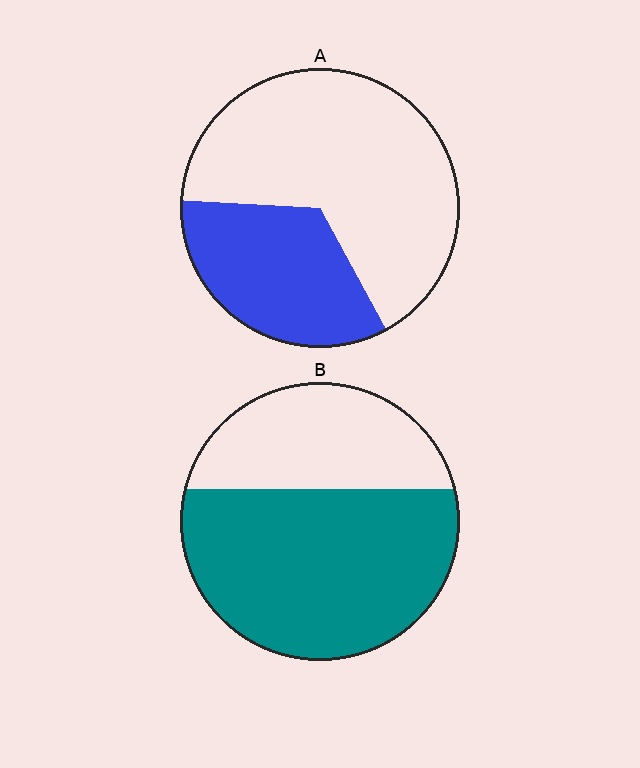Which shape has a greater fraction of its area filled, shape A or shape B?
Shape B.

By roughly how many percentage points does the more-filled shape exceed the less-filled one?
By roughly 30 percentage points (B over A).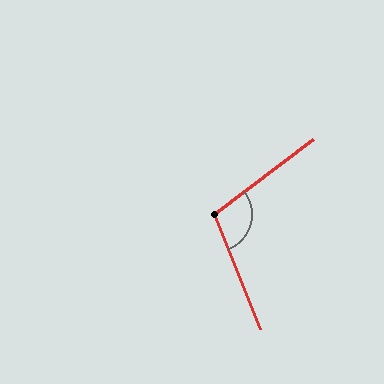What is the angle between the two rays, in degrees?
Approximately 106 degrees.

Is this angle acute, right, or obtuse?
It is obtuse.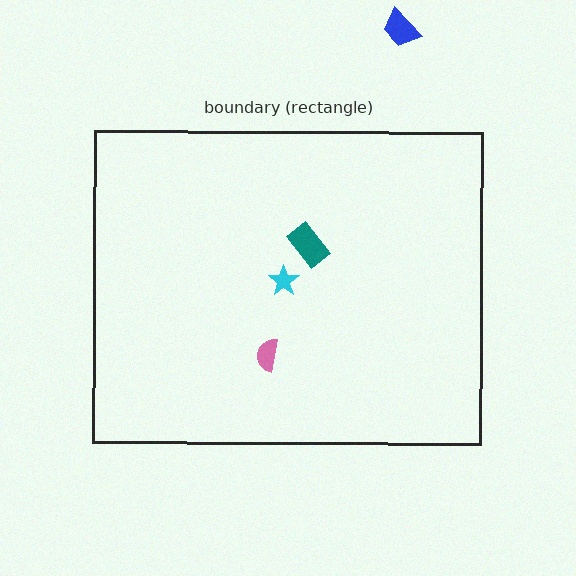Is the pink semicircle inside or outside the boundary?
Inside.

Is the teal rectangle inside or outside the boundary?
Inside.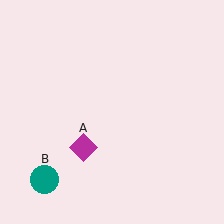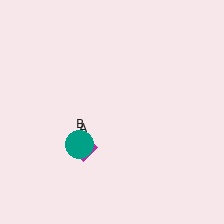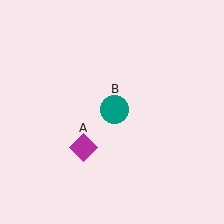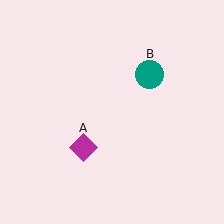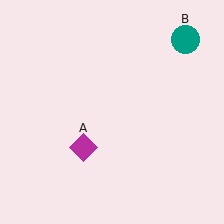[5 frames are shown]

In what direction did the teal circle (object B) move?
The teal circle (object B) moved up and to the right.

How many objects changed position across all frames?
1 object changed position: teal circle (object B).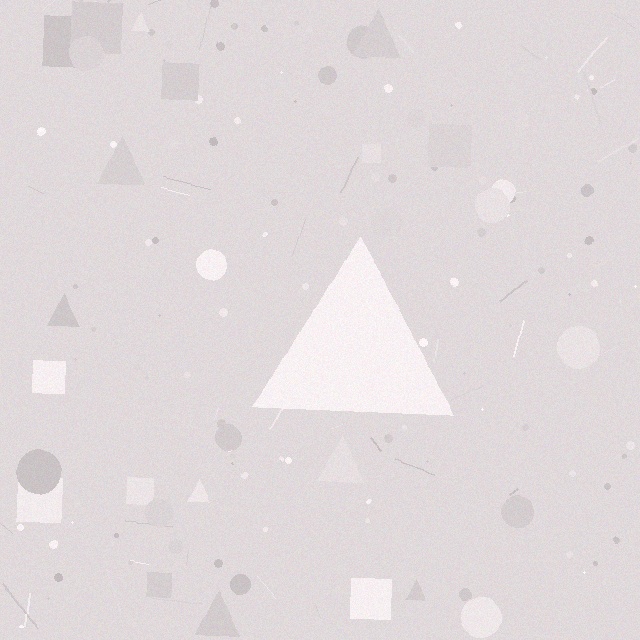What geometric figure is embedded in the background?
A triangle is embedded in the background.